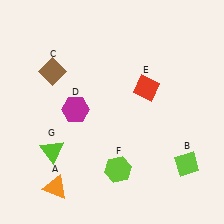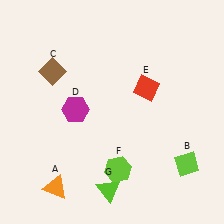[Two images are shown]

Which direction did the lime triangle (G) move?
The lime triangle (G) moved right.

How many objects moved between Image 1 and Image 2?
1 object moved between the two images.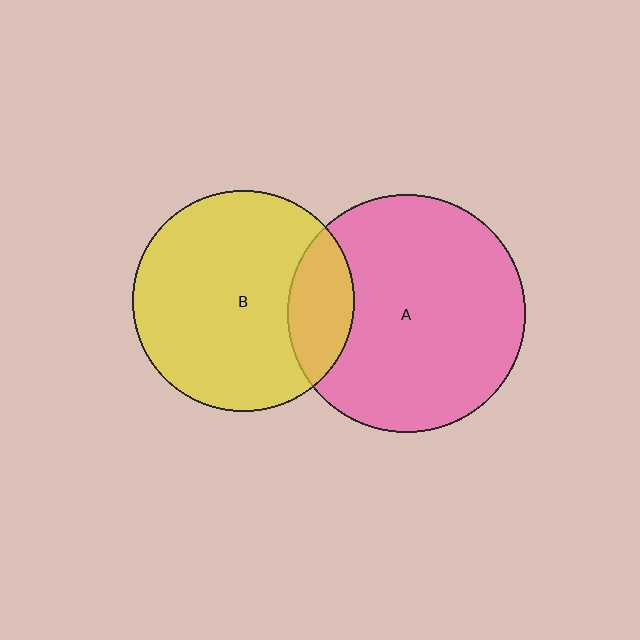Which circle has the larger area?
Circle A (pink).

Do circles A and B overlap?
Yes.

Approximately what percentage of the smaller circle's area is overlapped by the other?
Approximately 20%.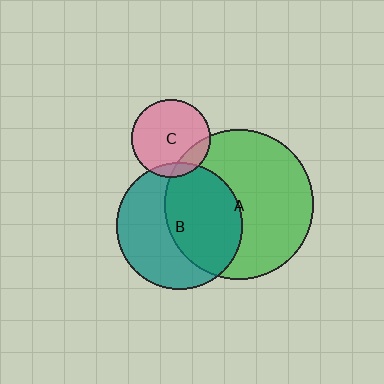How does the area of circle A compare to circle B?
Approximately 1.4 times.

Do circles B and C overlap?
Yes.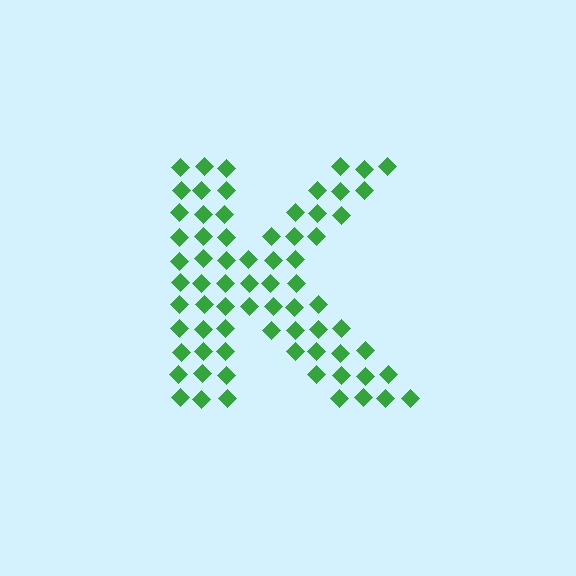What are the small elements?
The small elements are diamonds.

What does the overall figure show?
The overall figure shows the letter K.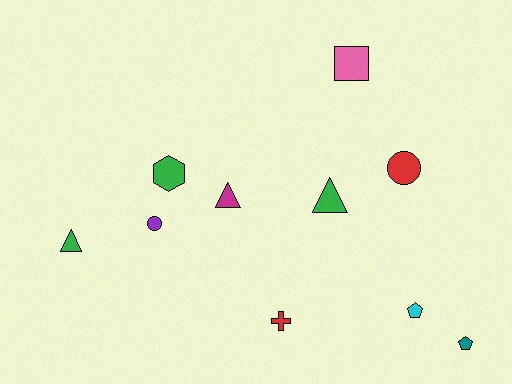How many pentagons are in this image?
There are 2 pentagons.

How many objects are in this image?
There are 10 objects.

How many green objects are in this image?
There are 3 green objects.